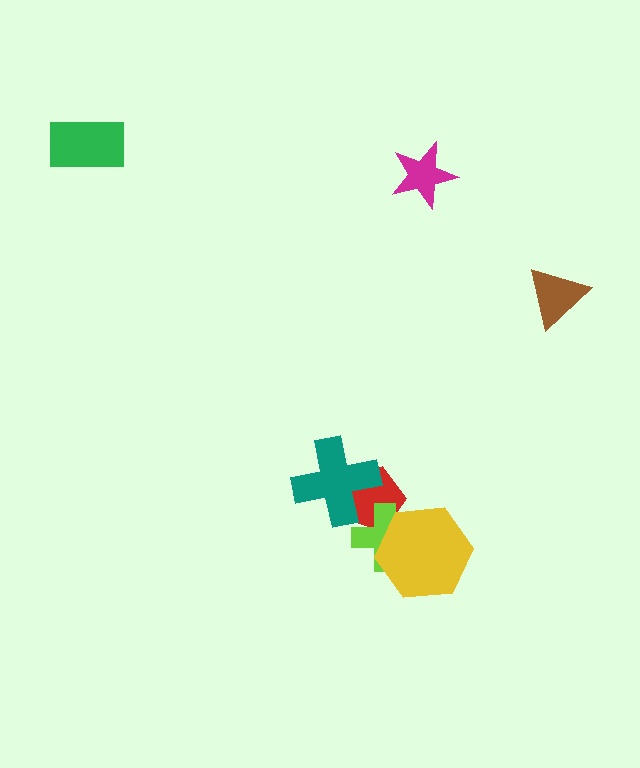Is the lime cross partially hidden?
Yes, it is partially covered by another shape.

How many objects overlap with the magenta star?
0 objects overlap with the magenta star.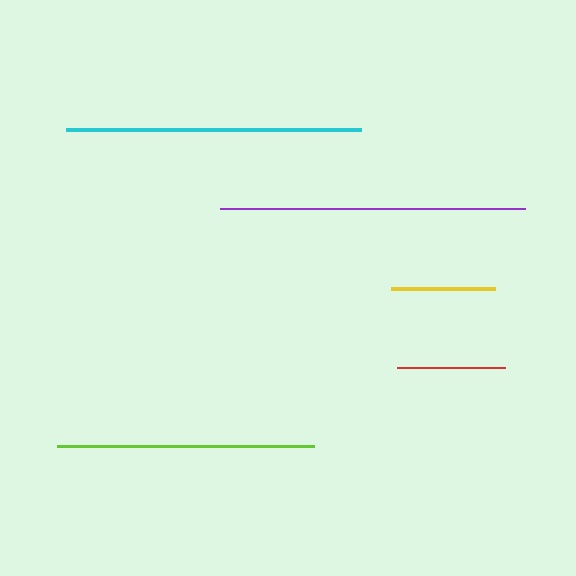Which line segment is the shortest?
The yellow line is the shortest at approximately 104 pixels.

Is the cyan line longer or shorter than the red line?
The cyan line is longer than the red line.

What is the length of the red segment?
The red segment is approximately 108 pixels long.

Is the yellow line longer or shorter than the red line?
The red line is longer than the yellow line.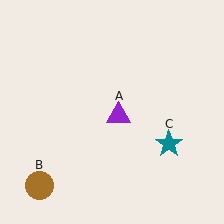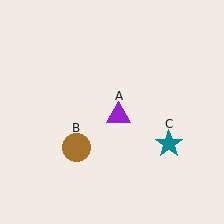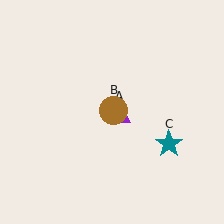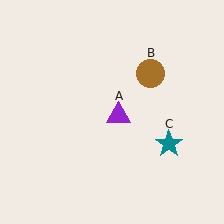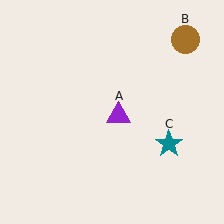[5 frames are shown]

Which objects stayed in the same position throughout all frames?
Purple triangle (object A) and teal star (object C) remained stationary.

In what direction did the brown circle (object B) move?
The brown circle (object B) moved up and to the right.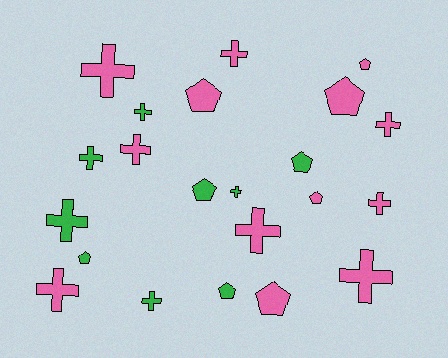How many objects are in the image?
There are 22 objects.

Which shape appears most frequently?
Cross, with 13 objects.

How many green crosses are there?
There are 5 green crosses.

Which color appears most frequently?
Pink, with 13 objects.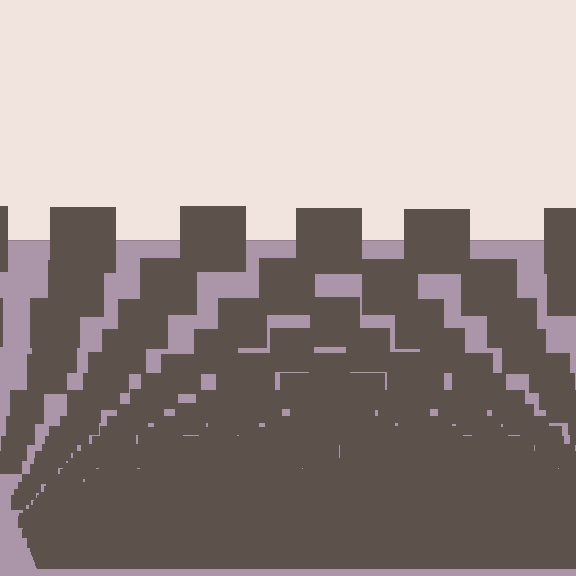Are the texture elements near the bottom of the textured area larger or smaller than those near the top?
Smaller. The gradient is inverted — elements near the bottom are smaller and denser.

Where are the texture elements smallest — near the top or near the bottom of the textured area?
Near the bottom.